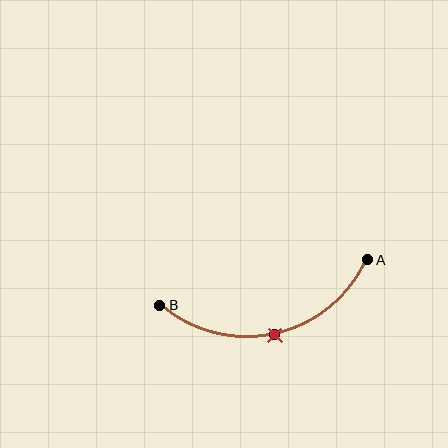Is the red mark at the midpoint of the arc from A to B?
Yes. The red mark lies on the arc at equal arc-length from both A and B — it is the arc midpoint.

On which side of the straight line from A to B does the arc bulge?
The arc bulges below the straight line connecting A and B.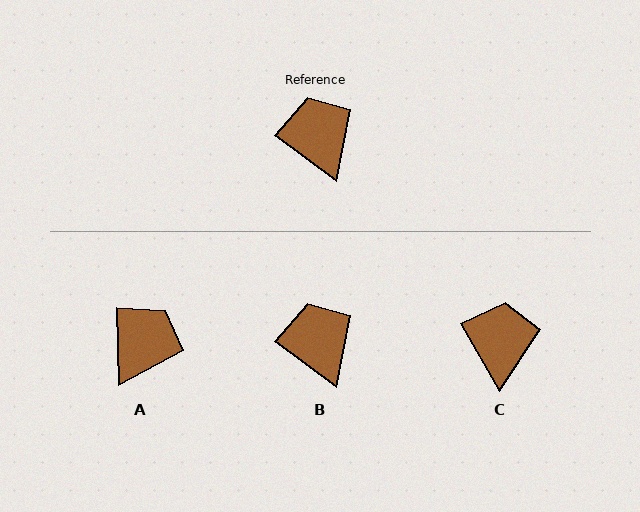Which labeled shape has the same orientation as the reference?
B.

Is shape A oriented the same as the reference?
No, it is off by about 52 degrees.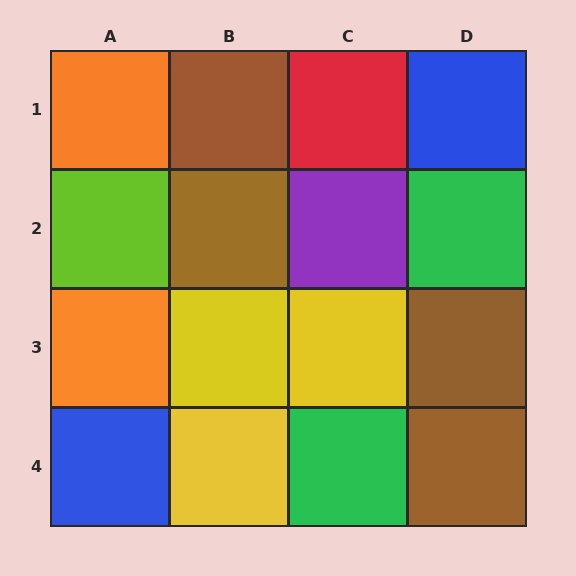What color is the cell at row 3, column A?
Orange.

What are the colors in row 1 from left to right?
Orange, brown, red, blue.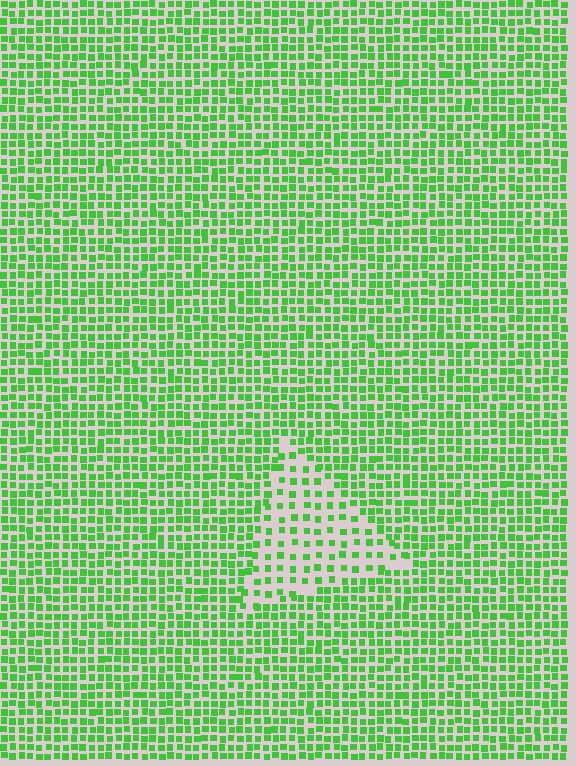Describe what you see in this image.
The image contains small green elements arranged at two different densities. A triangle-shaped region is visible where the elements are less densely packed than the surrounding area.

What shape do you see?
I see a triangle.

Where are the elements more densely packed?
The elements are more densely packed outside the triangle boundary.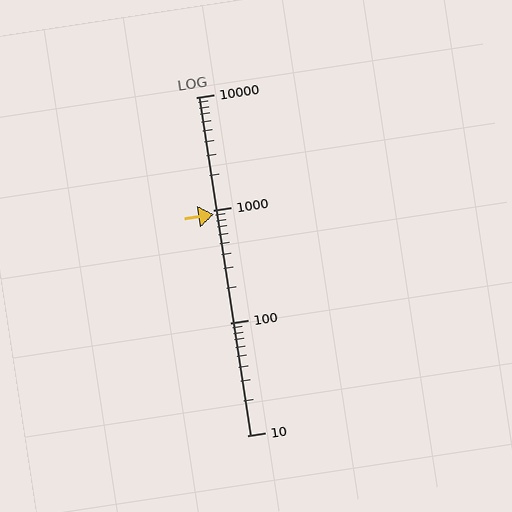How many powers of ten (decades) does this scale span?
The scale spans 3 decades, from 10 to 10000.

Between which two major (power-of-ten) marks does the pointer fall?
The pointer is between 100 and 1000.